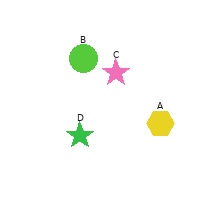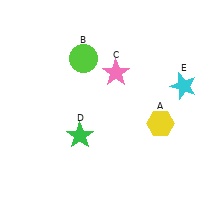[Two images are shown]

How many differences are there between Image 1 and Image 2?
There is 1 difference between the two images.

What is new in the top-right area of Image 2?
A cyan star (E) was added in the top-right area of Image 2.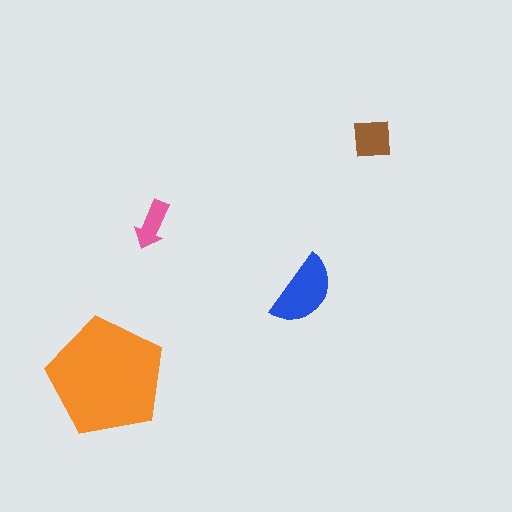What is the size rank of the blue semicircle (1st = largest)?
2nd.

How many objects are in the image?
There are 4 objects in the image.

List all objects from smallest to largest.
The pink arrow, the brown square, the blue semicircle, the orange pentagon.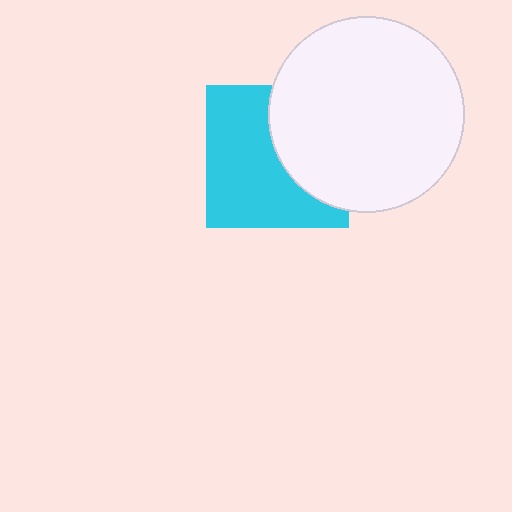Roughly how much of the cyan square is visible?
About half of it is visible (roughly 60%).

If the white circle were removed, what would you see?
You would see the complete cyan square.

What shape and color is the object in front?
The object in front is a white circle.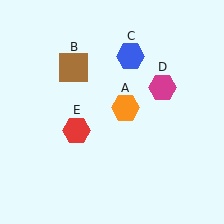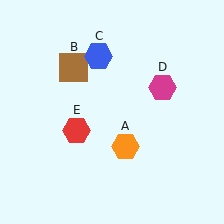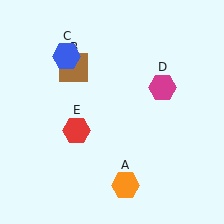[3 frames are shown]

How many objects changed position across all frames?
2 objects changed position: orange hexagon (object A), blue hexagon (object C).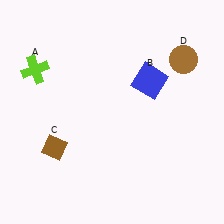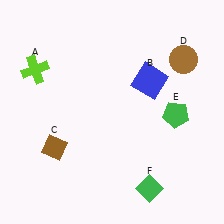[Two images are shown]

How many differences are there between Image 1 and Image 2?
There are 2 differences between the two images.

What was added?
A green pentagon (E), a green diamond (F) were added in Image 2.